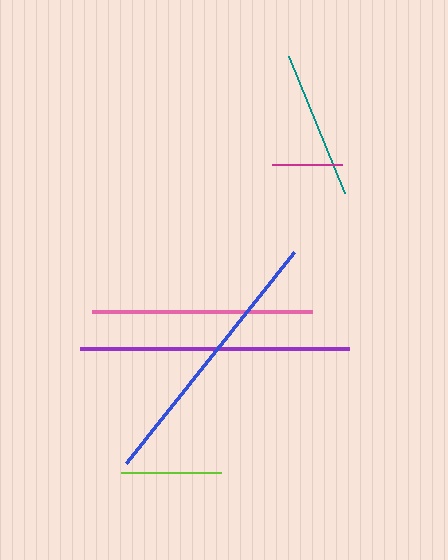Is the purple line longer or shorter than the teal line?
The purple line is longer than the teal line.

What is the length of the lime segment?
The lime segment is approximately 100 pixels long.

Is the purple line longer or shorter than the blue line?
The blue line is longer than the purple line.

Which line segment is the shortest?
The magenta line is the shortest at approximately 69 pixels.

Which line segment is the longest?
The blue line is the longest at approximately 269 pixels.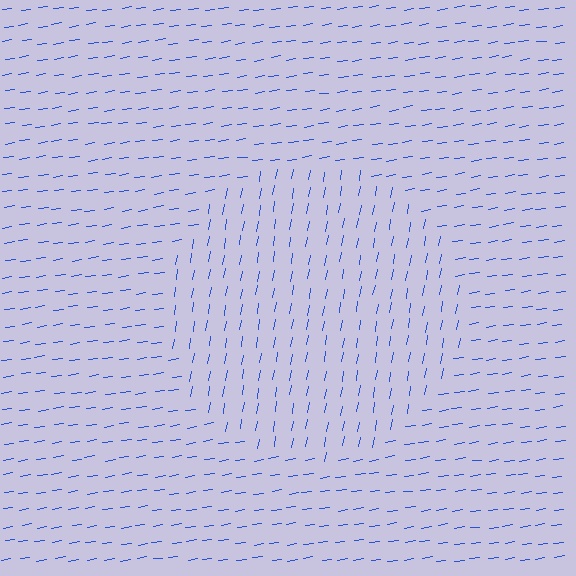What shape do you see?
I see a circle.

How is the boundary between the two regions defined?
The boundary is defined purely by a change in line orientation (approximately 72 degrees difference). All lines are the same color and thickness.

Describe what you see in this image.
The image is filled with small blue line segments. A circle region in the image has lines oriented differently from the surrounding lines, creating a visible texture boundary.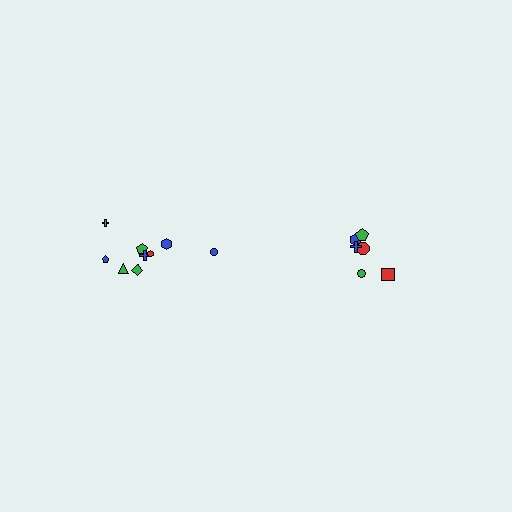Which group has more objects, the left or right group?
The left group.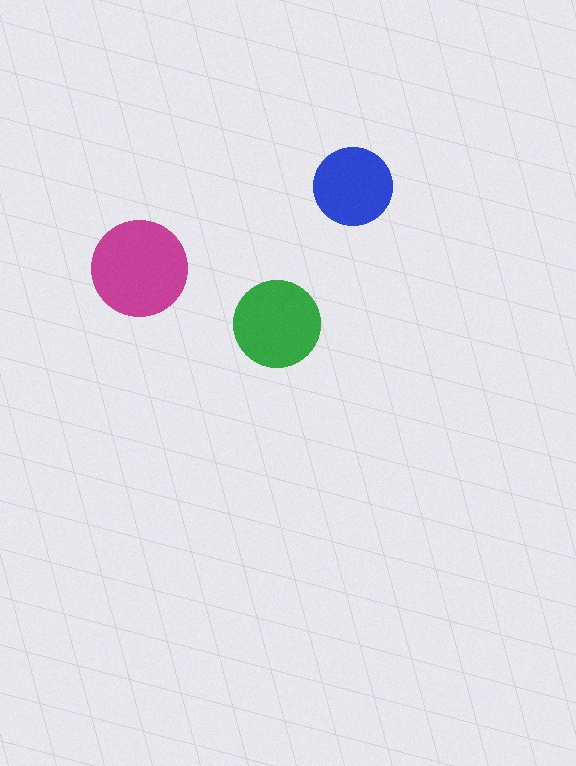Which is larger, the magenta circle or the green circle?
The magenta one.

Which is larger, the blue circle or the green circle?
The green one.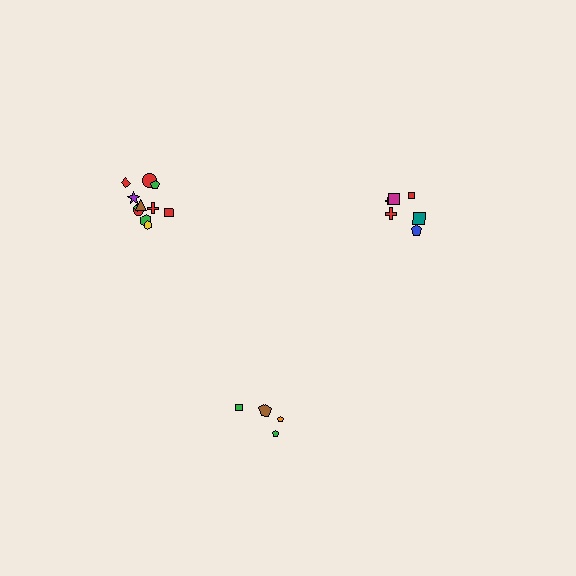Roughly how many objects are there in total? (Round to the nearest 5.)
Roughly 20 objects in total.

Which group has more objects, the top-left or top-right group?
The top-left group.